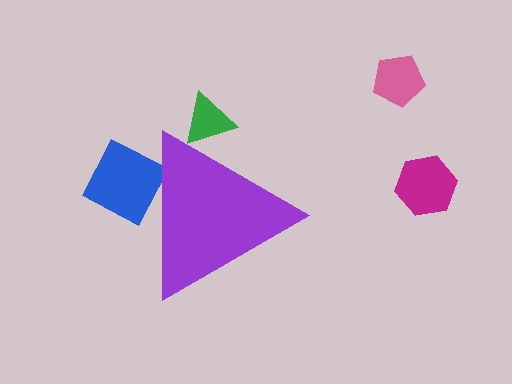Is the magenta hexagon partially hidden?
No, the magenta hexagon is fully visible.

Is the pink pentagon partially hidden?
No, the pink pentagon is fully visible.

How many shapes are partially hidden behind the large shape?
2 shapes are partially hidden.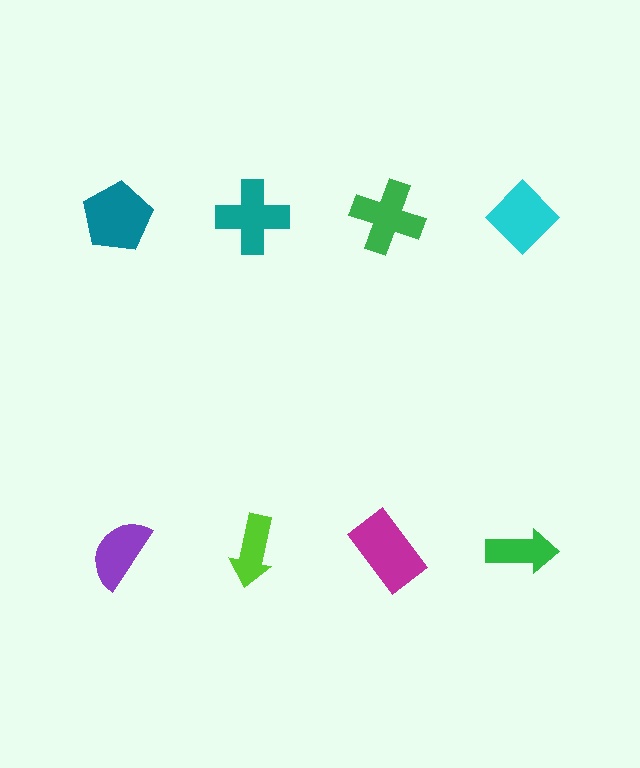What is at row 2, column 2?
A lime arrow.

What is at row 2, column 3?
A magenta rectangle.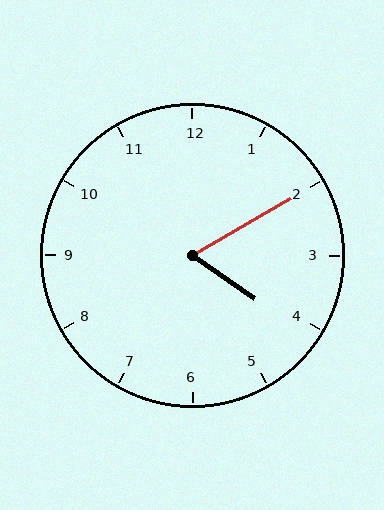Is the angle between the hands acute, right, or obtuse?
It is acute.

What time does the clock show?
4:10.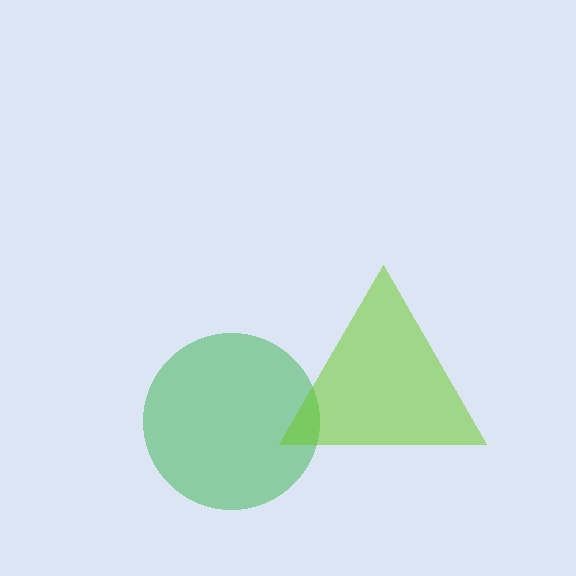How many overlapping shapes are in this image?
There are 2 overlapping shapes in the image.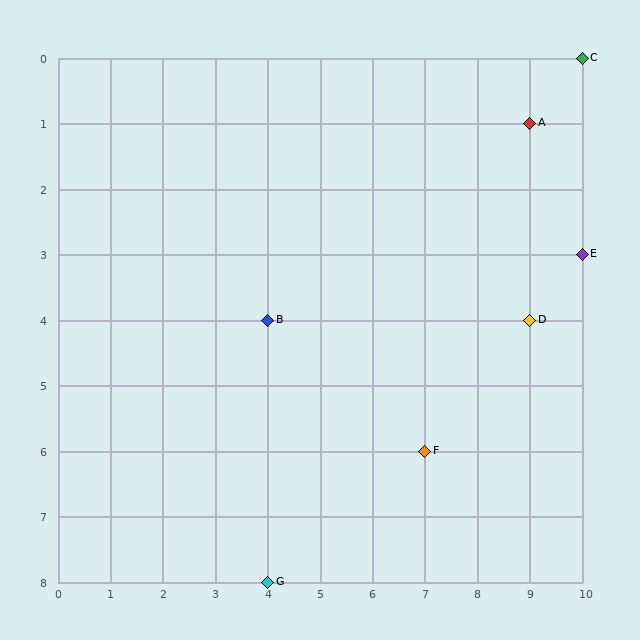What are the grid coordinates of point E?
Point E is at grid coordinates (10, 3).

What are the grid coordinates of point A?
Point A is at grid coordinates (9, 1).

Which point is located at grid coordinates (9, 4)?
Point D is at (9, 4).